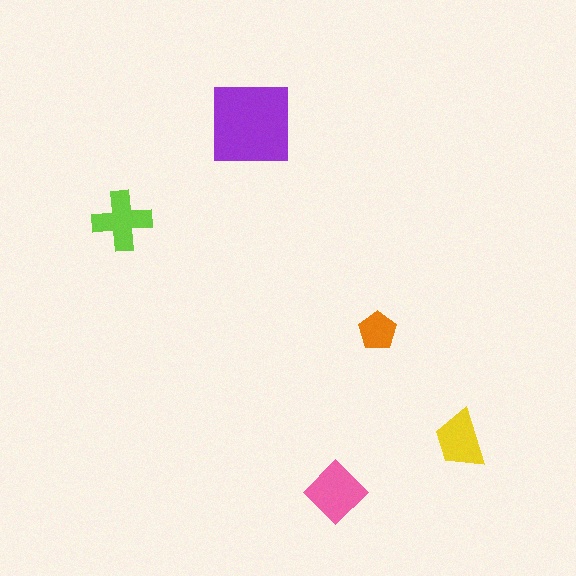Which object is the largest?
The purple square.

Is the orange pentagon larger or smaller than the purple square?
Smaller.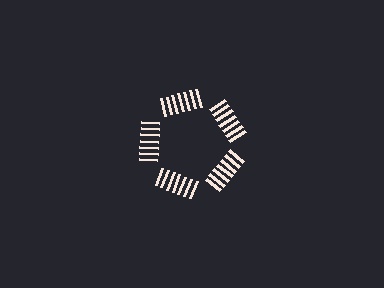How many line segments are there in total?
35 — 7 along each of the 5 edges.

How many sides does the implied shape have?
5 sides — the line-ends trace a pentagon.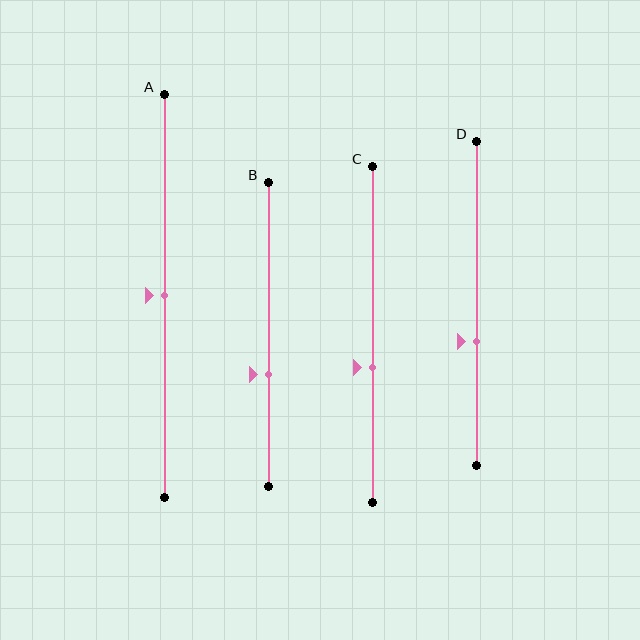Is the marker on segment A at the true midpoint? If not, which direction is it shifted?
Yes, the marker on segment A is at the true midpoint.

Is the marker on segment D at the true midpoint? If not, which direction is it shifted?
No, the marker on segment D is shifted downward by about 12% of the segment length.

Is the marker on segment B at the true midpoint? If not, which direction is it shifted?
No, the marker on segment B is shifted downward by about 13% of the segment length.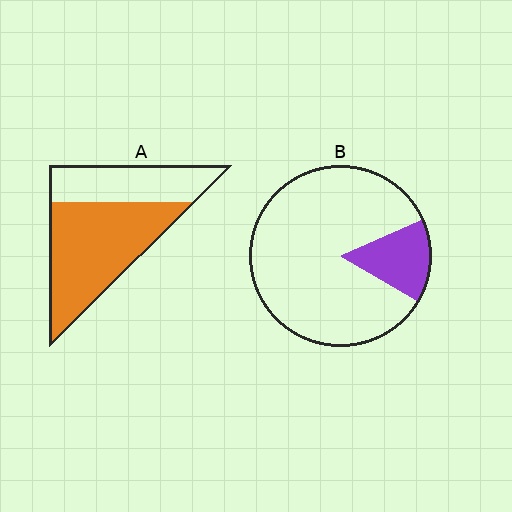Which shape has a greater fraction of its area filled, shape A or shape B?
Shape A.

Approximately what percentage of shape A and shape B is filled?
A is approximately 65% and B is approximately 15%.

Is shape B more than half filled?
No.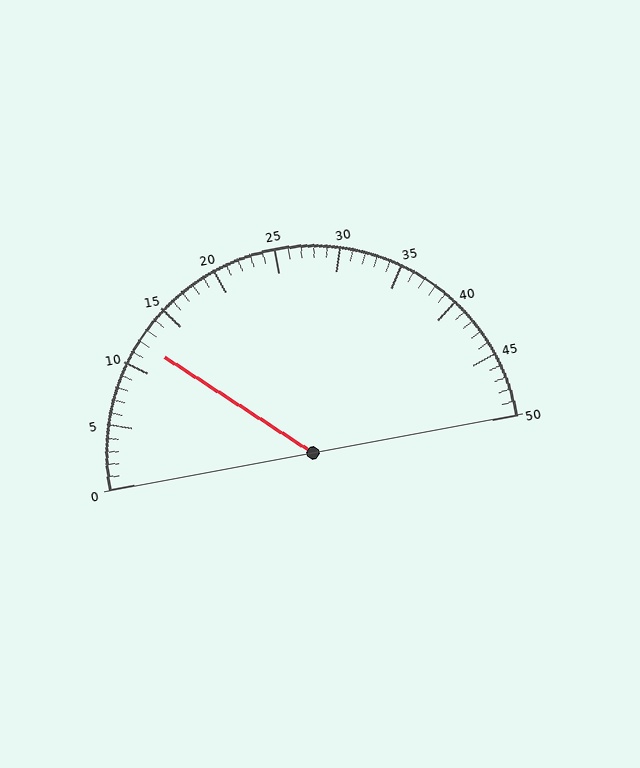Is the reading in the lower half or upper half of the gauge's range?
The reading is in the lower half of the range (0 to 50).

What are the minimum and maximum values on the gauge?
The gauge ranges from 0 to 50.